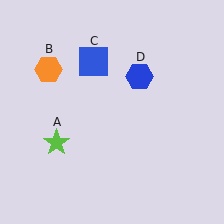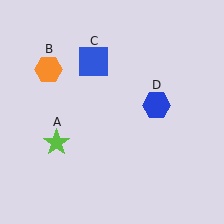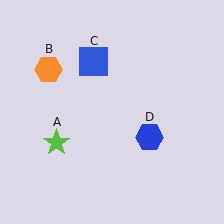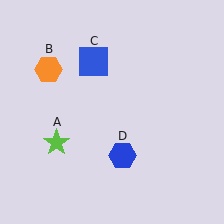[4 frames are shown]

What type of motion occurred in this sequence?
The blue hexagon (object D) rotated clockwise around the center of the scene.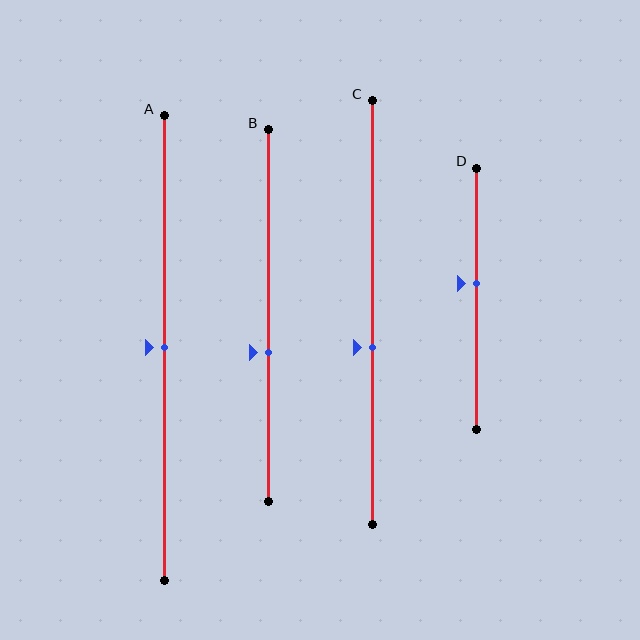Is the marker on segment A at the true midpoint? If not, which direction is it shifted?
Yes, the marker on segment A is at the true midpoint.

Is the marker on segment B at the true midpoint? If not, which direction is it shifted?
No, the marker on segment B is shifted downward by about 10% of the segment length.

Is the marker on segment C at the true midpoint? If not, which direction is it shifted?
No, the marker on segment C is shifted downward by about 8% of the segment length.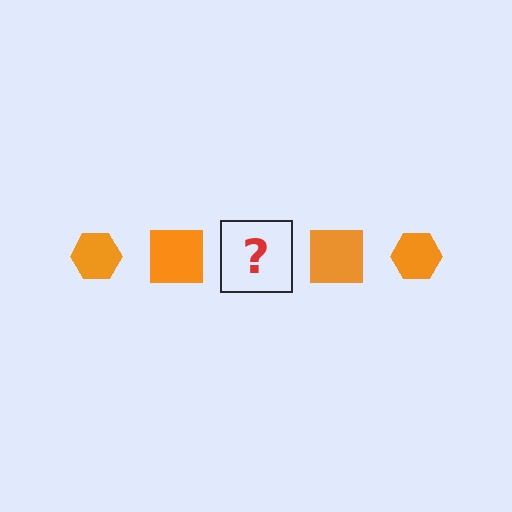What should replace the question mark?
The question mark should be replaced with an orange hexagon.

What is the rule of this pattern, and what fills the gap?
The rule is that the pattern cycles through hexagon, square shapes in orange. The gap should be filled with an orange hexagon.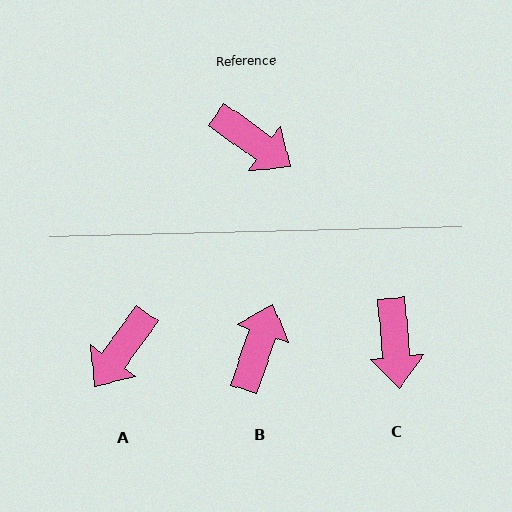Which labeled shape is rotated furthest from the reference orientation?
B, about 106 degrees away.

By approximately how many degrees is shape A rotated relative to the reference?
Approximately 91 degrees clockwise.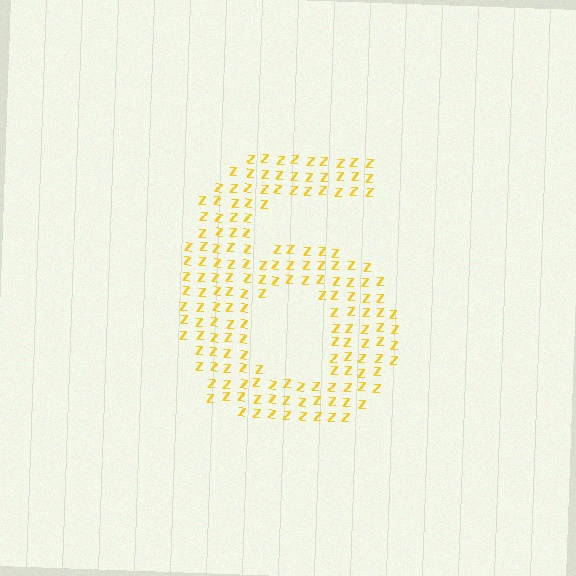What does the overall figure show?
The overall figure shows the digit 6.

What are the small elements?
The small elements are letter Z's.